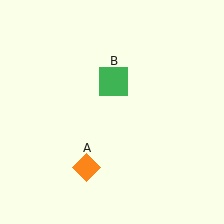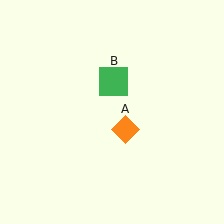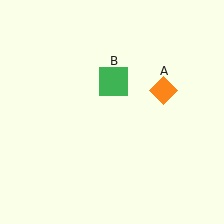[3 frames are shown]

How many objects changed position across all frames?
1 object changed position: orange diamond (object A).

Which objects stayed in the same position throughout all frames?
Green square (object B) remained stationary.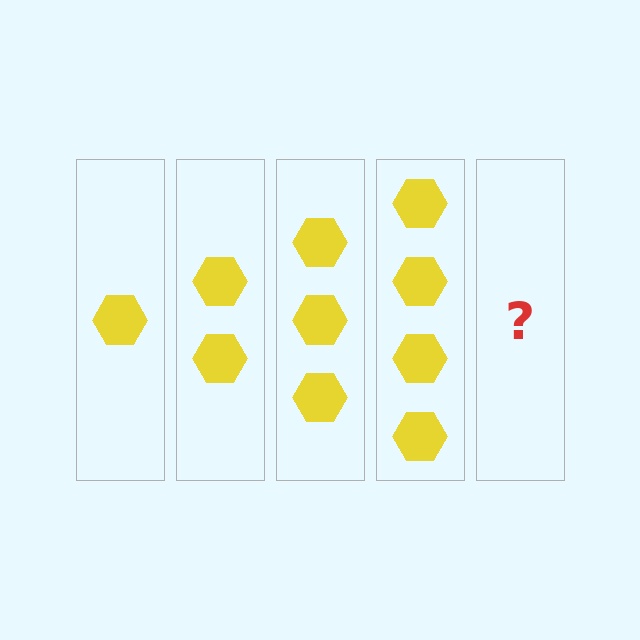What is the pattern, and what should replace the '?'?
The pattern is that each step adds one more hexagon. The '?' should be 5 hexagons.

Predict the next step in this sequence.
The next step is 5 hexagons.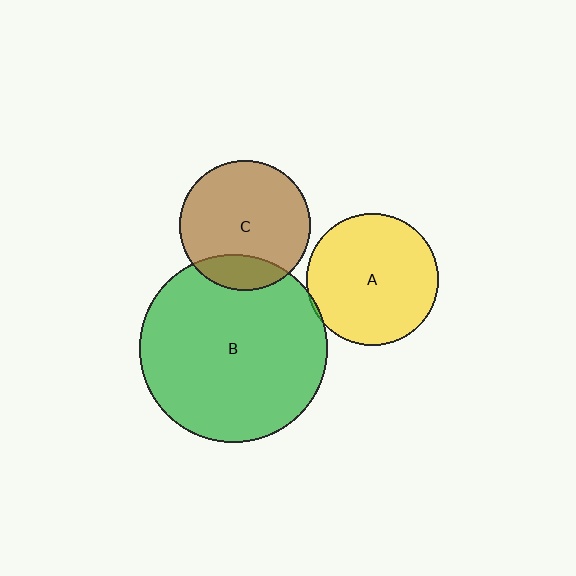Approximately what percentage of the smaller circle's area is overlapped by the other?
Approximately 20%.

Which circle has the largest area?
Circle B (green).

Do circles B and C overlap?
Yes.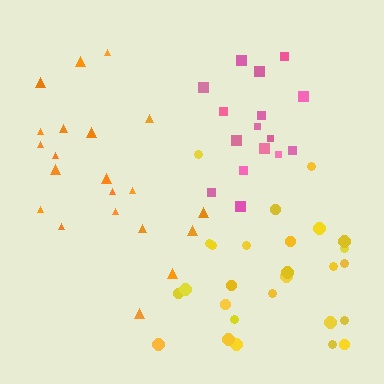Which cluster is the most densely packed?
Pink.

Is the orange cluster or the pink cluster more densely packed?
Pink.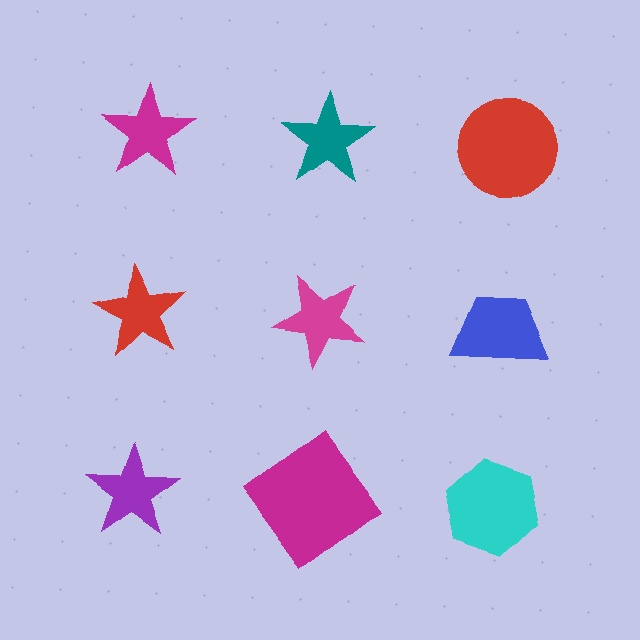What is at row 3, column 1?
A purple star.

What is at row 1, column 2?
A teal star.